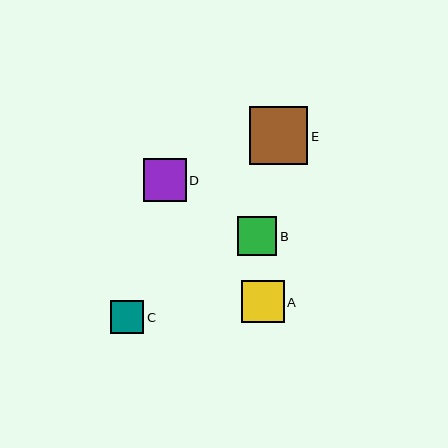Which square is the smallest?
Square C is the smallest with a size of approximately 33 pixels.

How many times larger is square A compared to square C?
Square A is approximately 1.3 times the size of square C.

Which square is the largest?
Square E is the largest with a size of approximately 58 pixels.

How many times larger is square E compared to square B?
Square E is approximately 1.5 times the size of square B.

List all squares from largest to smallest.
From largest to smallest: E, D, A, B, C.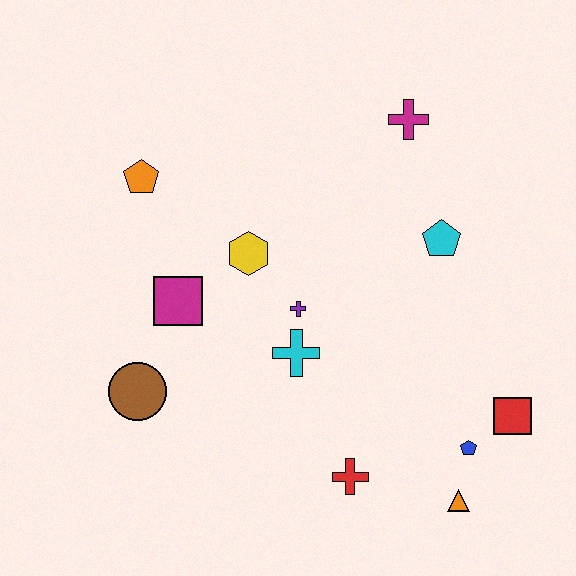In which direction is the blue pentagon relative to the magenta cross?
The blue pentagon is below the magenta cross.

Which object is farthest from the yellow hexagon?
The orange triangle is farthest from the yellow hexagon.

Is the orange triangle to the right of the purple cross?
Yes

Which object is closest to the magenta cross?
The cyan pentagon is closest to the magenta cross.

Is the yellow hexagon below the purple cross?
No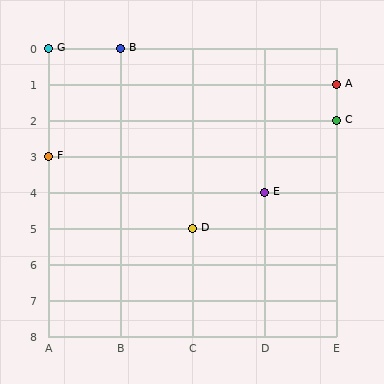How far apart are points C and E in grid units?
Points C and E are 1 column and 2 rows apart (about 2.2 grid units diagonally).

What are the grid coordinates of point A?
Point A is at grid coordinates (E, 1).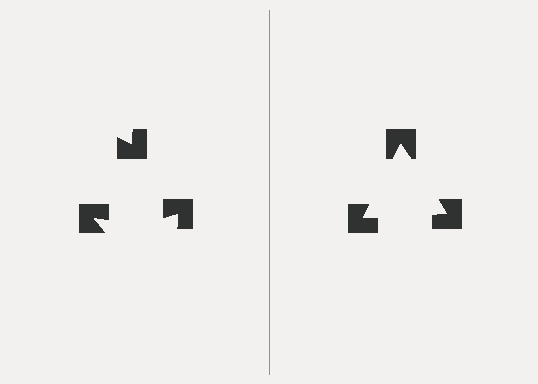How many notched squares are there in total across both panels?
6 — 3 on each side.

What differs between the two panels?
The notched squares are positioned identically on both sides; only the wedge orientations differ. On the right they align to a triangle; on the left they are misaligned.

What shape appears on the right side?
An illusory triangle.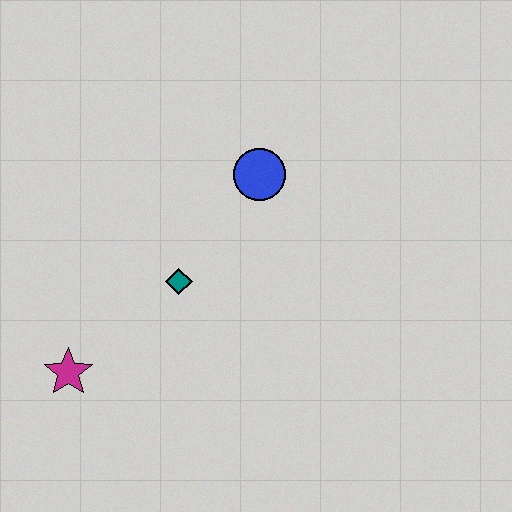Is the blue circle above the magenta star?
Yes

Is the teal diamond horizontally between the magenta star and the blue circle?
Yes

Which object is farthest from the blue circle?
The magenta star is farthest from the blue circle.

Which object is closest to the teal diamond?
The blue circle is closest to the teal diamond.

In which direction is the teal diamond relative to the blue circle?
The teal diamond is below the blue circle.